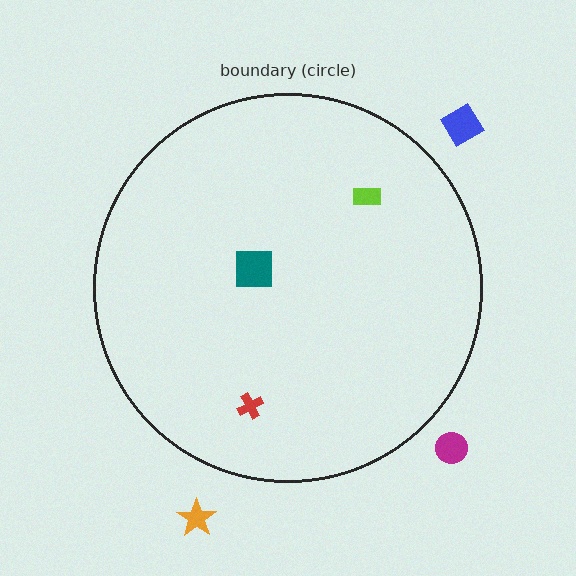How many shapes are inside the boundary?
3 inside, 3 outside.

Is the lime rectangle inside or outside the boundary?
Inside.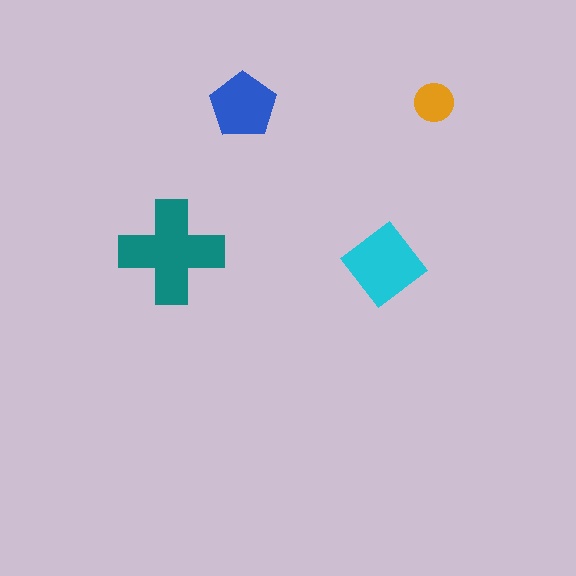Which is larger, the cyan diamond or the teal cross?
The teal cross.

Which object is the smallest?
The orange circle.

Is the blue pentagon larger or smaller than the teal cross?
Smaller.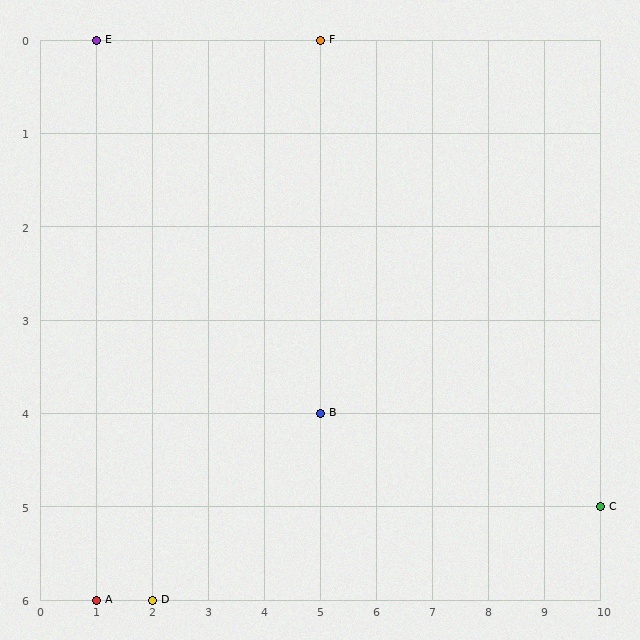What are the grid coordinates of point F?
Point F is at grid coordinates (5, 0).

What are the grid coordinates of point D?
Point D is at grid coordinates (2, 6).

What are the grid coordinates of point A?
Point A is at grid coordinates (1, 6).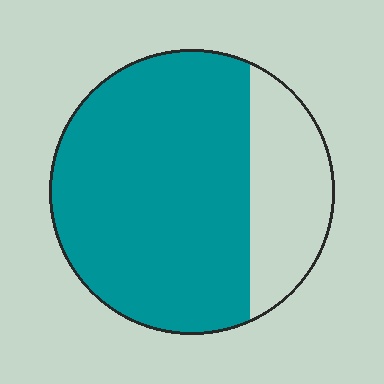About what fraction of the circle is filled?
About three quarters (3/4).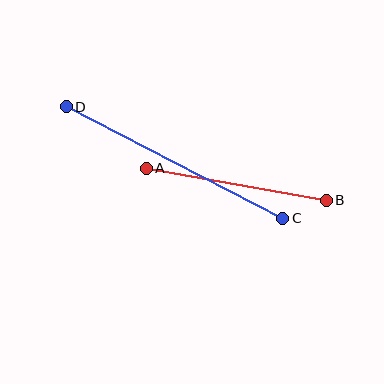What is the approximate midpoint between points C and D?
The midpoint is at approximately (174, 163) pixels.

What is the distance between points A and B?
The distance is approximately 183 pixels.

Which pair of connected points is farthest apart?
Points C and D are farthest apart.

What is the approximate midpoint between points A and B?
The midpoint is at approximately (236, 184) pixels.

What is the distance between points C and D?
The distance is approximately 243 pixels.